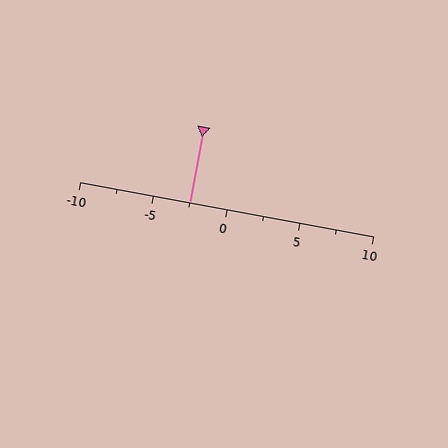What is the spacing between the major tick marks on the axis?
The major ticks are spaced 5 apart.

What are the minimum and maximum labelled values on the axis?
The axis runs from -10 to 10.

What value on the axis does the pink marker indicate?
The marker indicates approximately -2.5.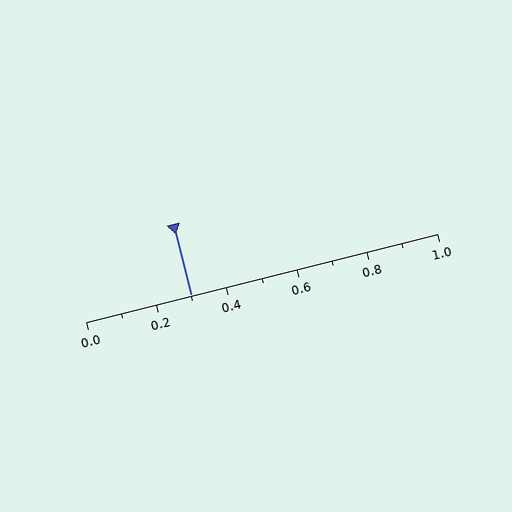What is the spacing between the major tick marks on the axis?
The major ticks are spaced 0.2 apart.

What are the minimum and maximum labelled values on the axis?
The axis runs from 0.0 to 1.0.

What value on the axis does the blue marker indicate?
The marker indicates approximately 0.3.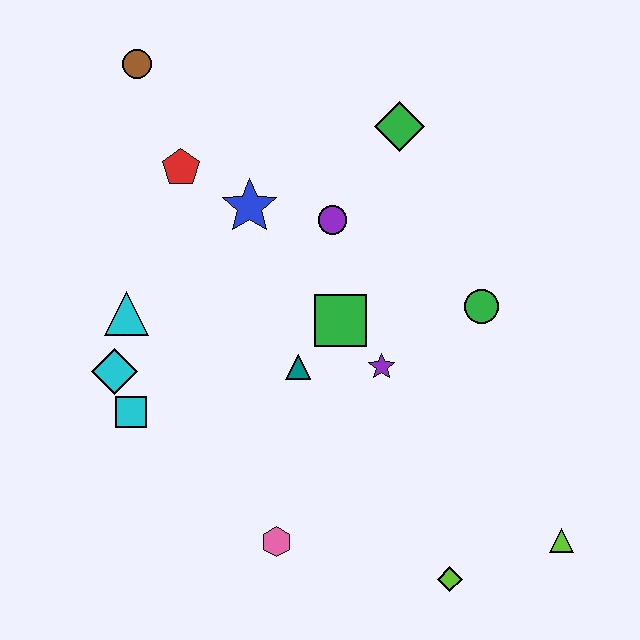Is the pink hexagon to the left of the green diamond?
Yes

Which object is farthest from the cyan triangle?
The lime triangle is farthest from the cyan triangle.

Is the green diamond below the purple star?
No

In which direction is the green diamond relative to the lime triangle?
The green diamond is above the lime triangle.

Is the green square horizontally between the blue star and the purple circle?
No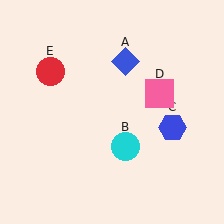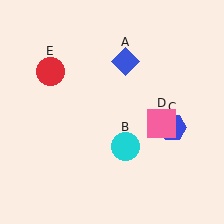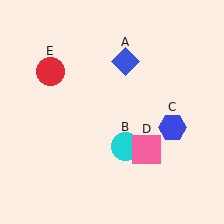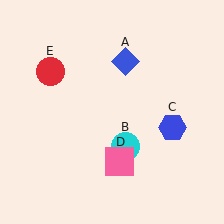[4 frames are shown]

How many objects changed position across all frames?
1 object changed position: pink square (object D).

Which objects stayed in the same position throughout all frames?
Blue diamond (object A) and cyan circle (object B) and blue hexagon (object C) and red circle (object E) remained stationary.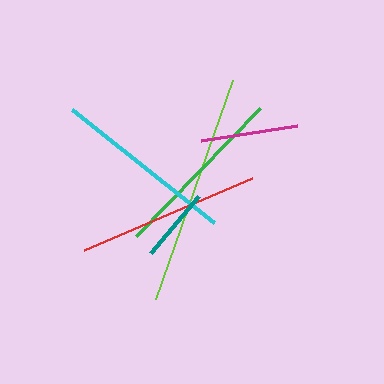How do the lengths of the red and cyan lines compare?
The red and cyan lines are approximately the same length.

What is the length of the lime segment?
The lime segment is approximately 233 pixels long.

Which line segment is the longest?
The lime line is the longest at approximately 233 pixels.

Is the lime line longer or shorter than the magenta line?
The lime line is longer than the magenta line.